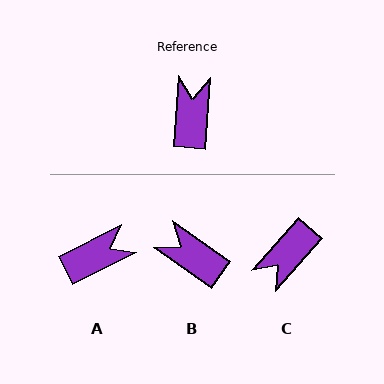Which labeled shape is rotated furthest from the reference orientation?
C, about 142 degrees away.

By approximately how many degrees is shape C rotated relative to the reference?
Approximately 142 degrees counter-clockwise.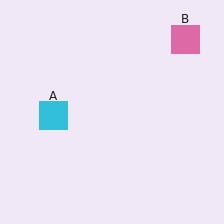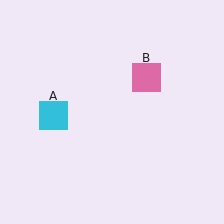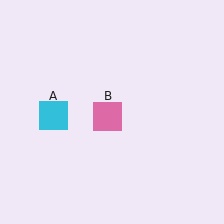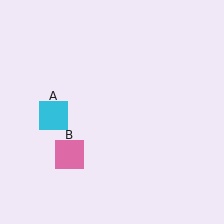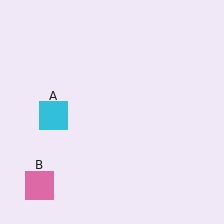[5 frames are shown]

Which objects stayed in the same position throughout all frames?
Cyan square (object A) remained stationary.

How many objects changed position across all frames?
1 object changed position: pink square (object B).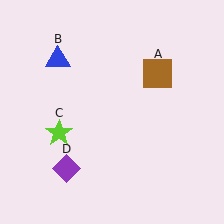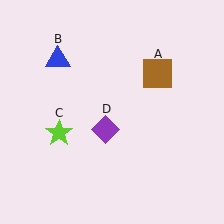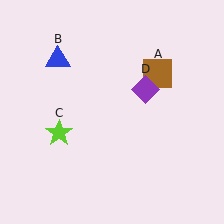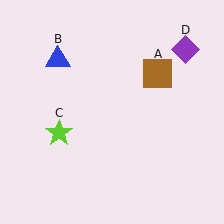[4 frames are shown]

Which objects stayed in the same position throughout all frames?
Brown square (object A) and blue triangle (object B) and lime star (object C) remained stationary.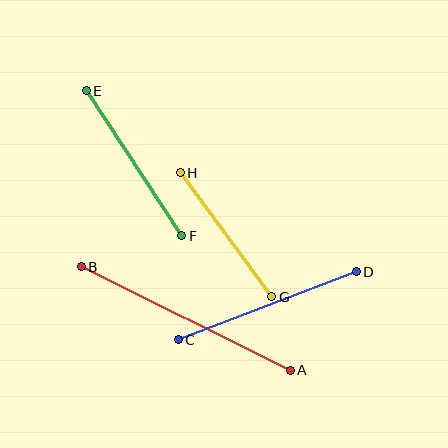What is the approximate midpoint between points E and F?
The midpoint is at approximately (134, 163) pixels.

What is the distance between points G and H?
The distance is approximately 154 pixels.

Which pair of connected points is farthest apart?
Points A and B are farthest apart.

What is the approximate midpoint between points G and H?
The midpoint is at approximately (226, 235) pixels.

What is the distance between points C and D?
The distance is approximately 190 pixels.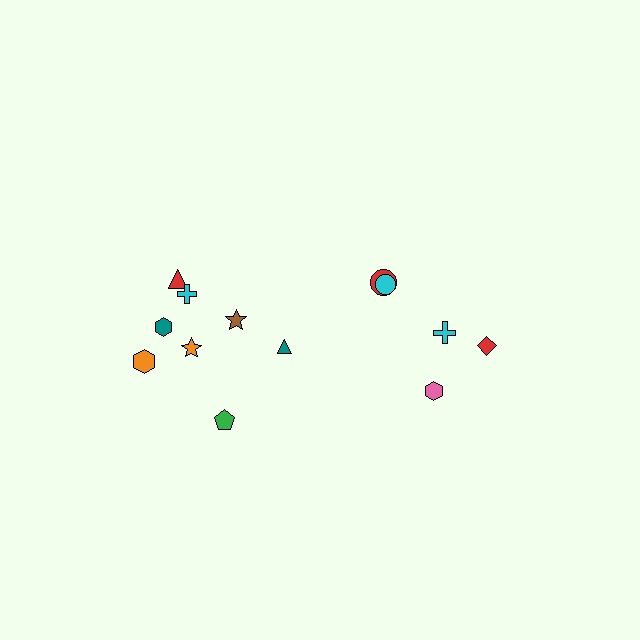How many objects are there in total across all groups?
There are 13 objects.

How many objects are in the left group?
There are 8 objects.